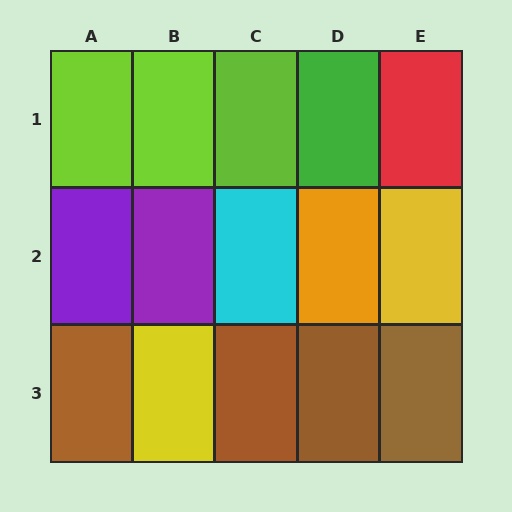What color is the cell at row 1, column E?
Red.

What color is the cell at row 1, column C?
Lime.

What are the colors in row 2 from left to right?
Purple, purple, cyan, orange, yellow.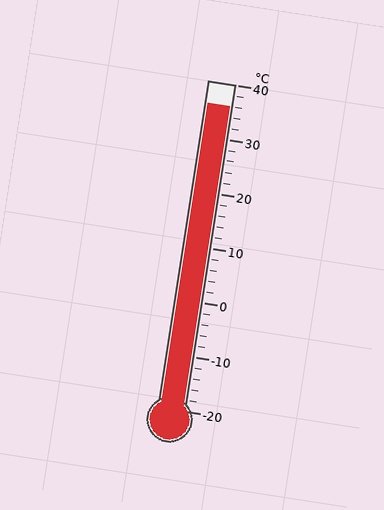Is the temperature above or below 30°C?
The temperature is above 30°C.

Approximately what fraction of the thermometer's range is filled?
The thermometer is filled to approximately 95% of its range.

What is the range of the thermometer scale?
The thermometer scale ranges from -20°C to 40°C.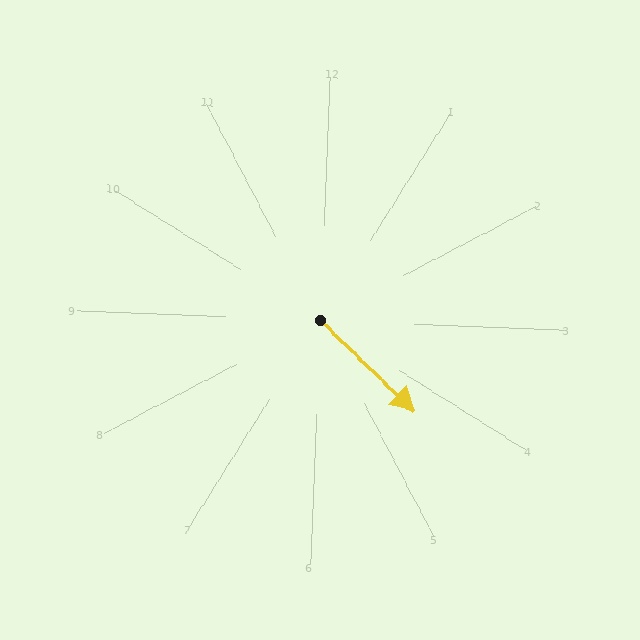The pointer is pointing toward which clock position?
Roughly 4 o'clock.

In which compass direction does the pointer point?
Southeast.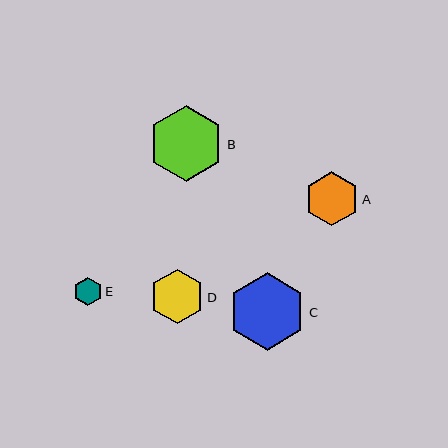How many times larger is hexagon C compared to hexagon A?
Hexagon C is approximately 1.4 times the size of hexagon A.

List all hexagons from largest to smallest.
From largest to smallest: C, B, D, A, E.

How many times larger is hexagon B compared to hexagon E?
Hexagon B is approximately 2.7 times the size of hexagon E.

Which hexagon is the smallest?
Hexagon E is the smallest with a size of approximately 28 pixels.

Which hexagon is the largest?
Hexagon C is the largest with a size of approximately 77 pixels.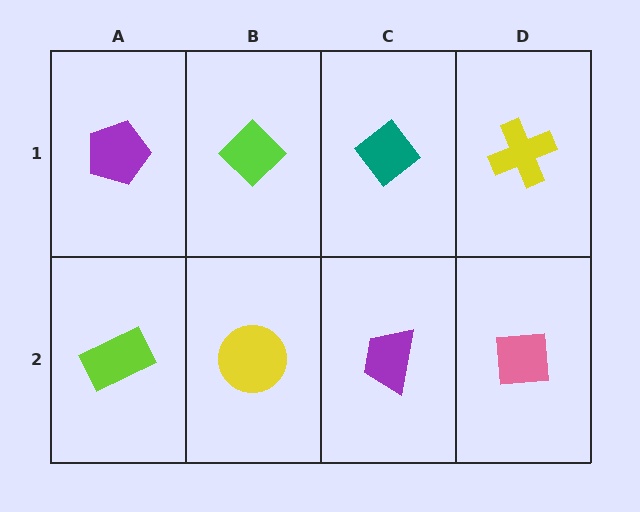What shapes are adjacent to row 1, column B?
A yellow circle (row 2, column B), a purple pentagon (row 1, column A), a teal diamond (row 1, column C).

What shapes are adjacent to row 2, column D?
A yellow cross (row 1, column D), a purple trapezoid (row 2, column C).